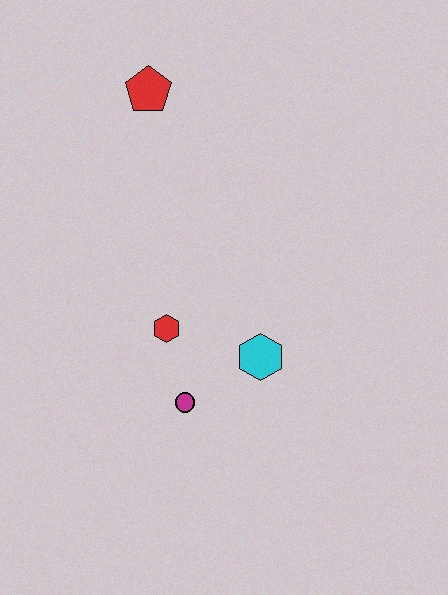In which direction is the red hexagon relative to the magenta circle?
The red hexagon is above the magenta circle.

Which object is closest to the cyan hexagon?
The magenta circle is closest to the cyan hexagon.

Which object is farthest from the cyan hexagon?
The red pentagon is farthest from the cyan hexagon.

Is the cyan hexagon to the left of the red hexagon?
No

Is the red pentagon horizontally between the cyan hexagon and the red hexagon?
No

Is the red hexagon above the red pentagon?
No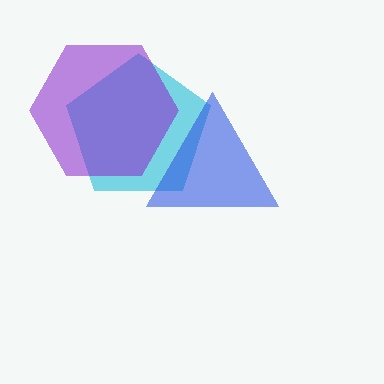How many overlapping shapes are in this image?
There are 3 overlapping shapes in the image.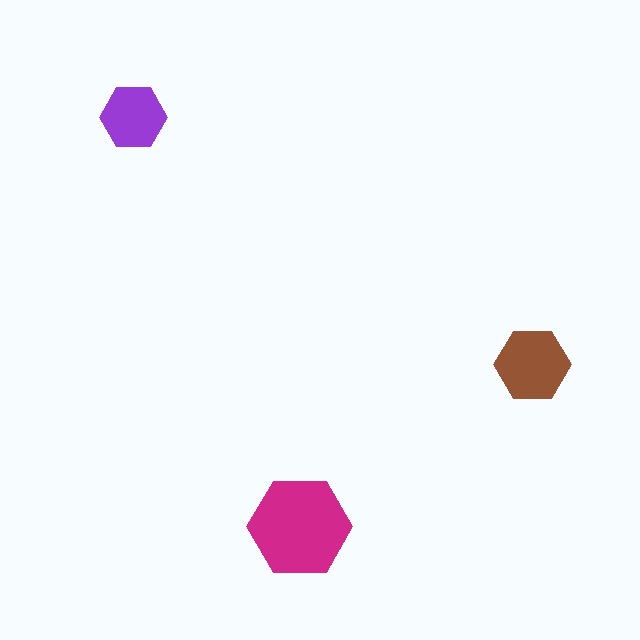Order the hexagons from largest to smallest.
the magenta one, the brown one, the purple one.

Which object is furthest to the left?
The purple hexagon is leftmost.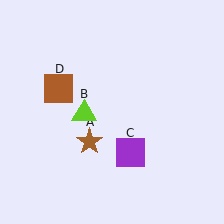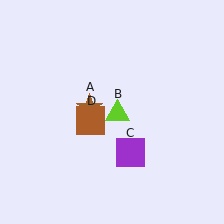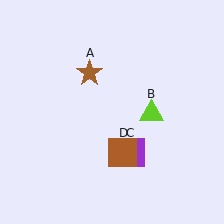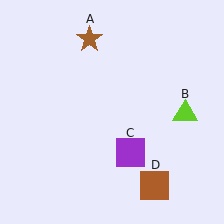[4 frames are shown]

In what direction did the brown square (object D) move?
The brown square (object D) moved down and to the right.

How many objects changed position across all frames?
3 objects changed position: brown star (object A), lime triangle (object B), brown square (object D).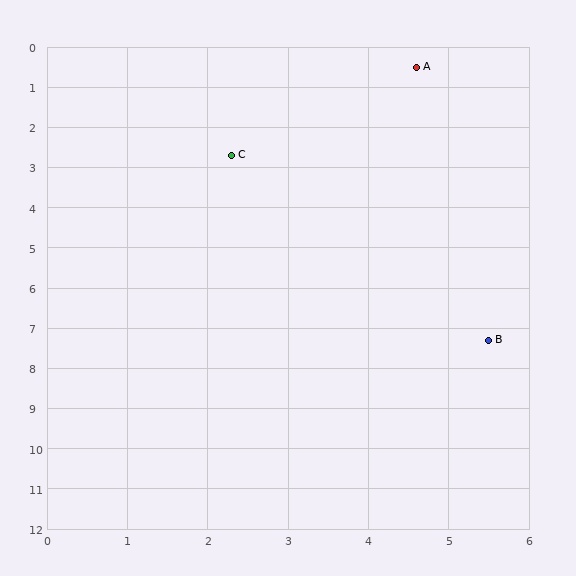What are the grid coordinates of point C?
Point C is at approximately (2.3, 2.7).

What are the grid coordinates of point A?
Point A is at approximately (4.6, 0.5).